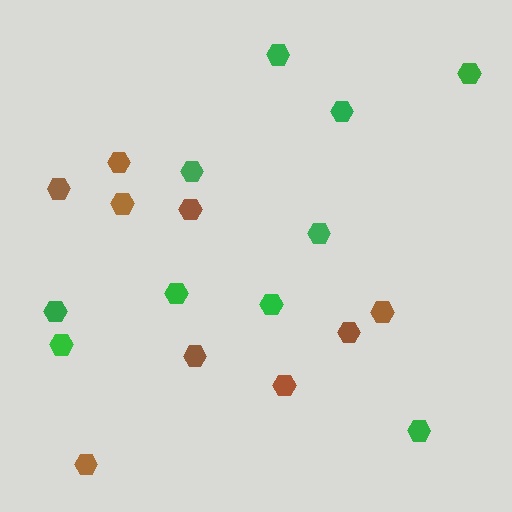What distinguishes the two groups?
There are 2 groups: one group of green hexagons (10) and one group of brown hexagons (9).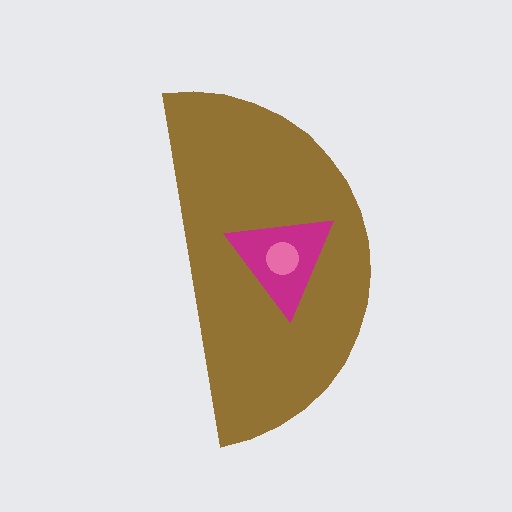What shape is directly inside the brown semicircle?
The magenta triangle.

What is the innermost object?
The pink circle.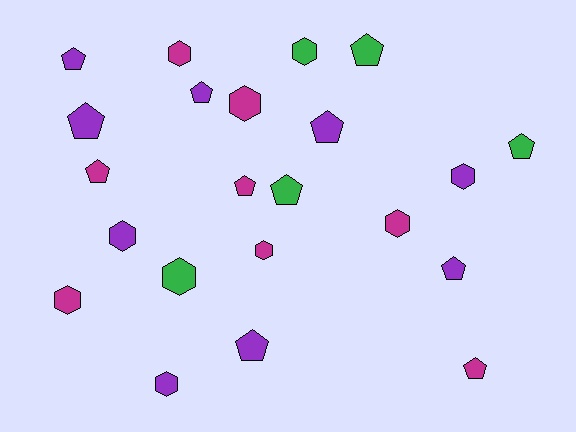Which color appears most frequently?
Purple, with 9 objects.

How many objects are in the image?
There are 22 objects.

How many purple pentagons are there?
There are 6 purple pentagons.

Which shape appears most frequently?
Pentagon, with 12 objects.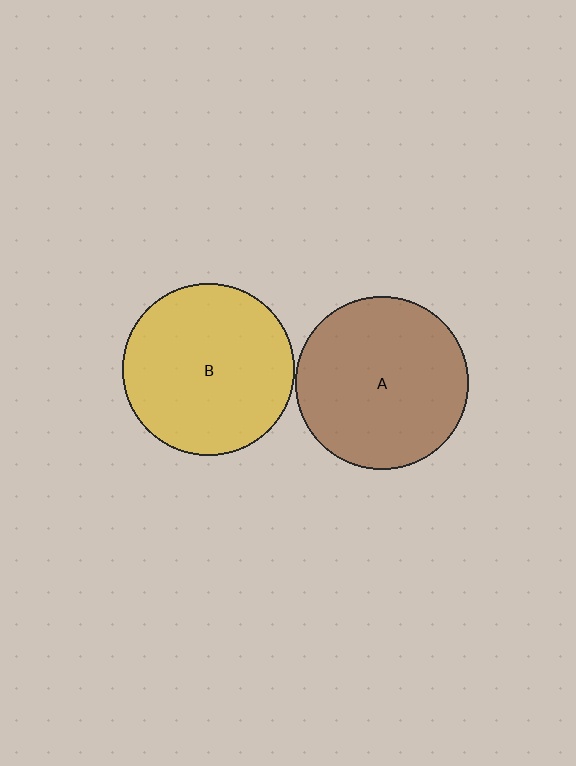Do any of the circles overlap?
No, none of the circles overlap.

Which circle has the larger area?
Circle A (brown).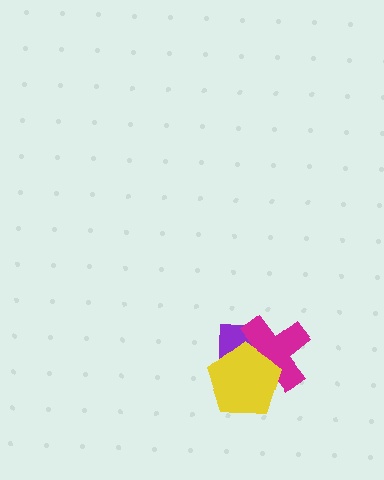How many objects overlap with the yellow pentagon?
2 objects overlap with the yellow pentagon.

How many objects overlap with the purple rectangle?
2 objects overlap with the purple rectangle.